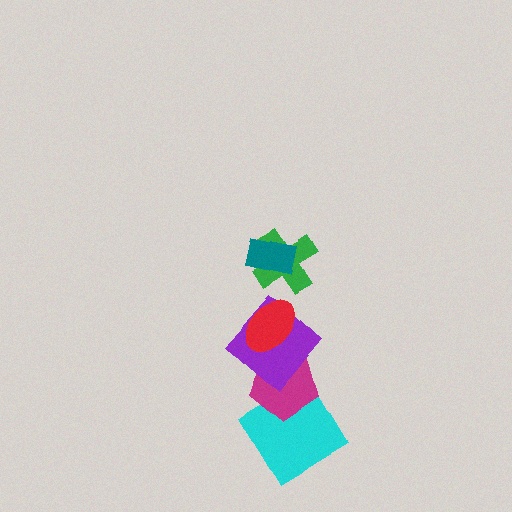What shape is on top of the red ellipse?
The green cross is on top of the red ellipse.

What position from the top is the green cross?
The green cross is 2nd from the top.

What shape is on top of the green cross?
The teal rectangle is on top of the green cross.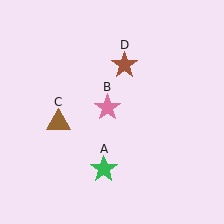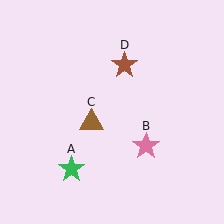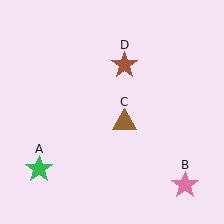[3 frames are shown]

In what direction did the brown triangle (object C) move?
The brown triangle (object C) moved right.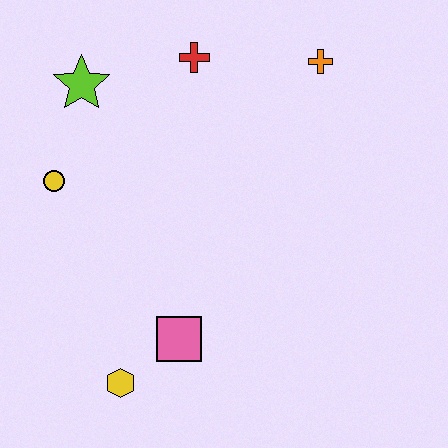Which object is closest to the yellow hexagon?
The pink square is closest to the yellow hexagon.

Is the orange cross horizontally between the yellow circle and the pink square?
No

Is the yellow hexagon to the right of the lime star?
Yes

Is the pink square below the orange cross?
Yes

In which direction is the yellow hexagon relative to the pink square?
The yellow hexagon is to the left of the pink square.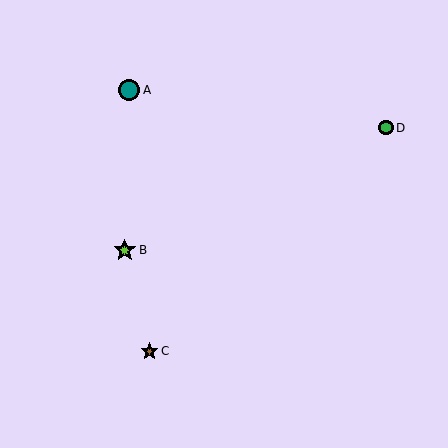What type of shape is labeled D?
Shape D is a green circle.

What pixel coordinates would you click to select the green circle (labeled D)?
Click at (386, 128) to select the green circle D.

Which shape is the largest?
The lime star (labeled B) is the largest.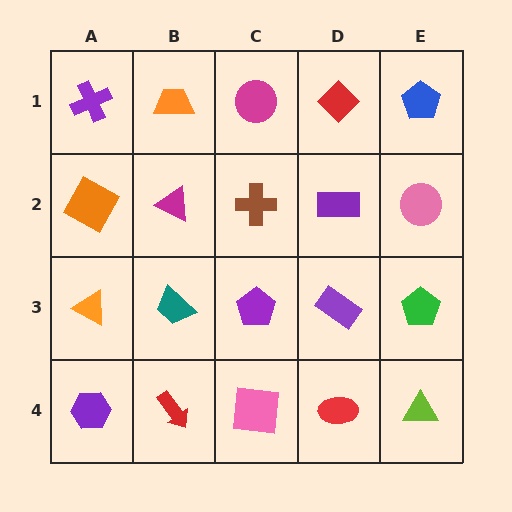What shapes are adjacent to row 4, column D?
A purple rectangle (row 3, column D), a pink square (row 4, column C), a lime triangle (row 4, column E).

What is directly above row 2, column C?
A magenta circle.